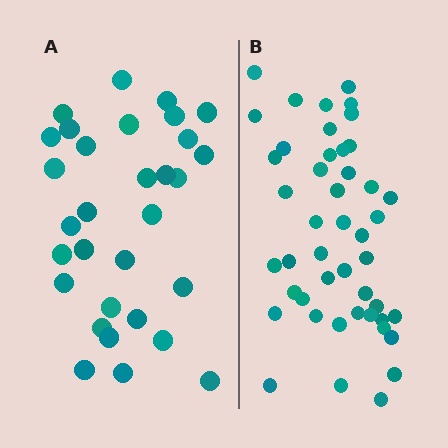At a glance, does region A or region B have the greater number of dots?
Region B (the right region) has more dots.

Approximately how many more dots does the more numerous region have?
Region B has approximately 15 more dots than region A.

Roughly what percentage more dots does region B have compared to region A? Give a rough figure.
About 50% more.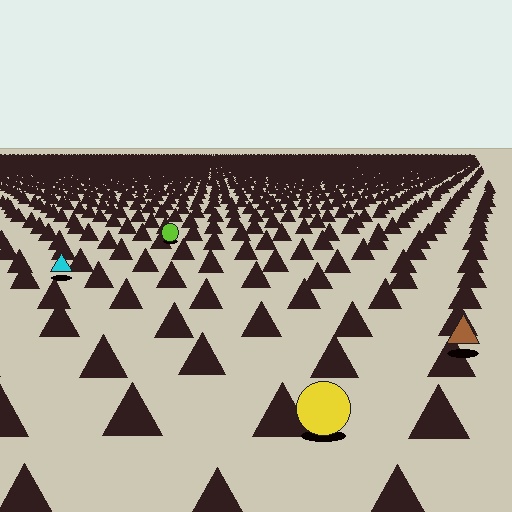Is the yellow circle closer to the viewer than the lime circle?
Yes. The yellow circle is closer — you can tell from the texture gradient: the ground texture is coarser near it.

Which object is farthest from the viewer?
The lime circle is farthest from the viewer. It appears smaller and the ground texture around it is denser.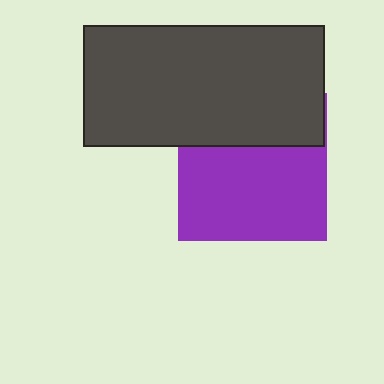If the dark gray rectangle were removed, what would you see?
You would see the complete purple square.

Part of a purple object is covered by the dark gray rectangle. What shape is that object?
It is a square.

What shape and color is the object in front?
The object in front is a dark gray rectangle.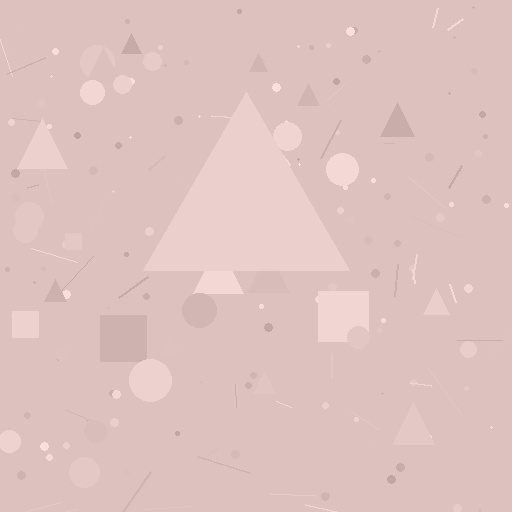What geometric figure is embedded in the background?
A triangle is embedded in the background.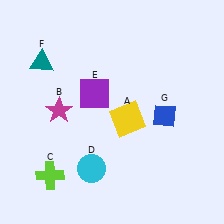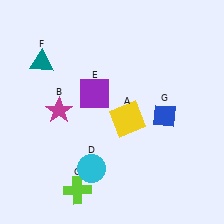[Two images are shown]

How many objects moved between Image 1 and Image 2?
1 object moved between the two images.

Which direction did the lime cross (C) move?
The lime cross (C) moved right.